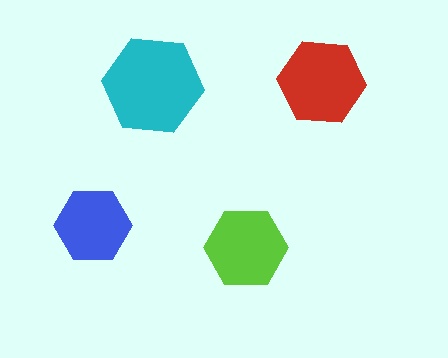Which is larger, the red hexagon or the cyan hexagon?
The cyan one.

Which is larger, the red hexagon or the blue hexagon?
The red one.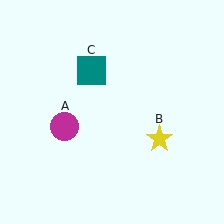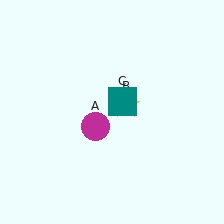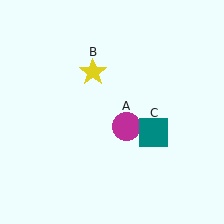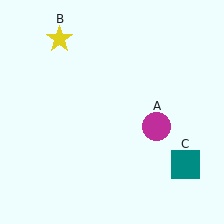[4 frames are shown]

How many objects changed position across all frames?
3 objects changed position: magenta circle (object A), yellow star (object B), teal square (object C).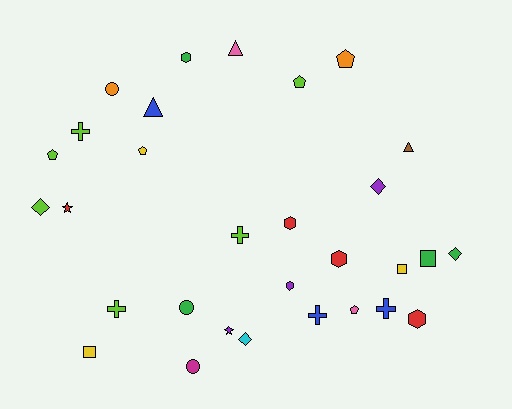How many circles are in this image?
There are 3 circles.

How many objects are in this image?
There are 30 objects.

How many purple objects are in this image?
There are 3 purple objects.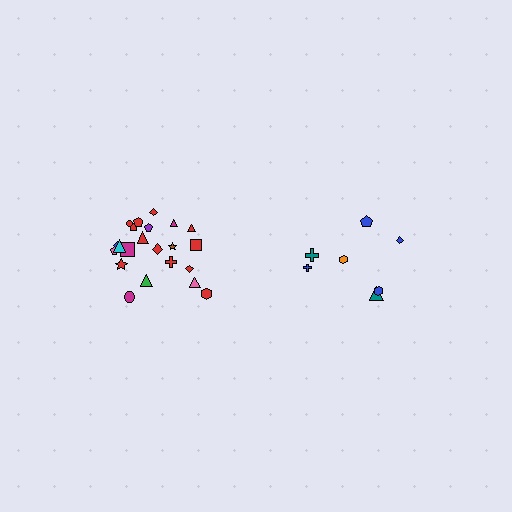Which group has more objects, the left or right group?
The left group.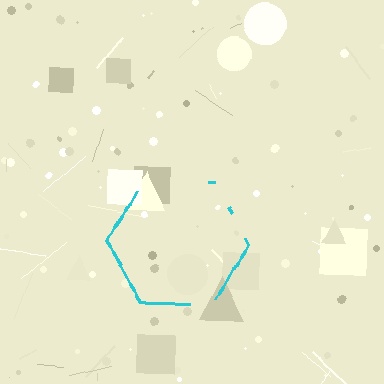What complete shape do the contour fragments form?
The contour fragments form a hexagon.